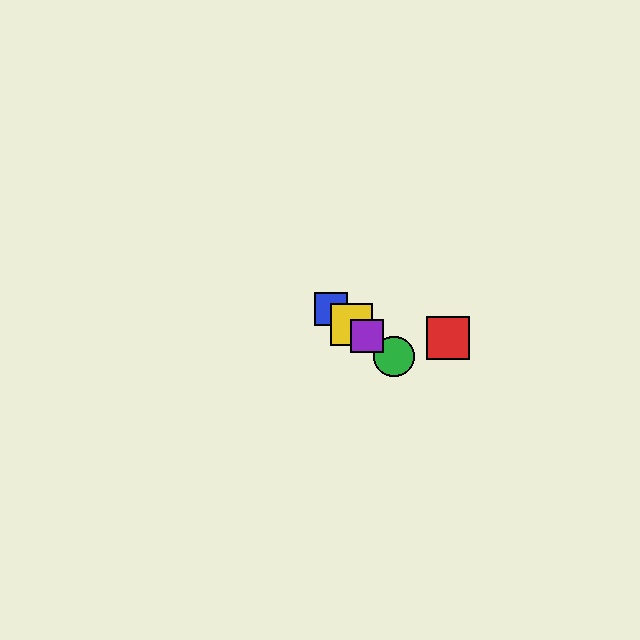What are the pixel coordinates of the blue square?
The blue square is at (331, 309).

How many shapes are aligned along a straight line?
4 shapes (the blue square, the green circle, the yellow square, the purple square) are aligned along a straight line.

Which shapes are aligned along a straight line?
The blue square, the green circle, the yellow square, the purple square are aligned along a straight line.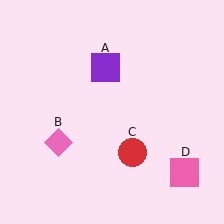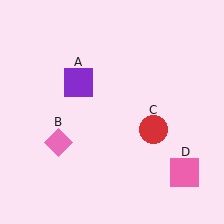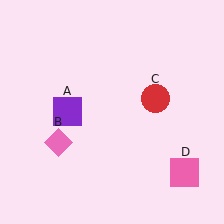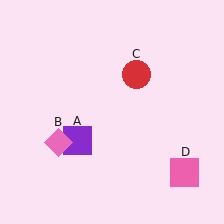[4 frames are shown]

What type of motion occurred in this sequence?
The purple square (object A), red circle (object C) rotated counterclockwise around the center of the scene.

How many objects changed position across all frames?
2 objects changed position: purple square (object A), red circle (object C).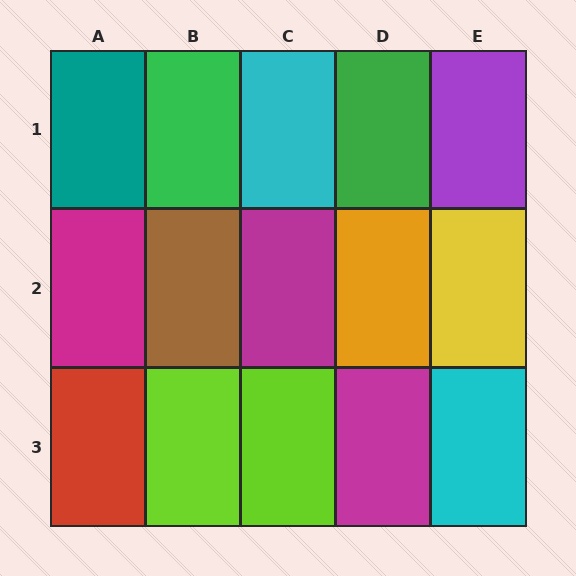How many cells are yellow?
1 cell is yellow.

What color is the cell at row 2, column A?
Magenta.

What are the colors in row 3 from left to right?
Red, lime, lime, magenta, cyan.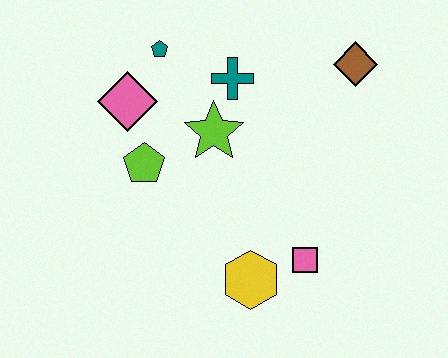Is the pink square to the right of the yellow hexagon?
Yes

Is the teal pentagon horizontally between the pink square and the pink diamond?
Yes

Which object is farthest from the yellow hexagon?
The teal pentagon is farthest from the yellow hexagon.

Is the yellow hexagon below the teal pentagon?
Yes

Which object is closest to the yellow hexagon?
The pink square is closest to the yellow hexagon.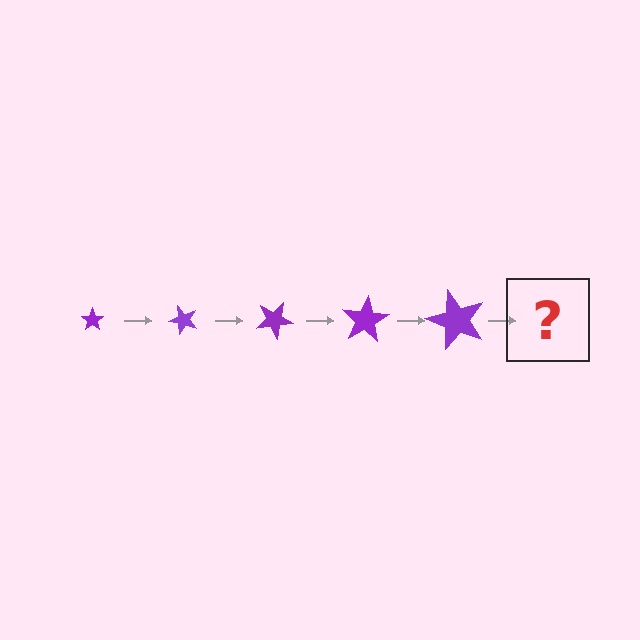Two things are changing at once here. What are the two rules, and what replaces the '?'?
The two rules are that the star grows larger each step and it rotates 50 degrees each step. The '?' should be a star, larger than the previous one and rotated 250 degrees from the start.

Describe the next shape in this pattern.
It should be a star, larger than the previous one and rotated 250 degrees from the start.